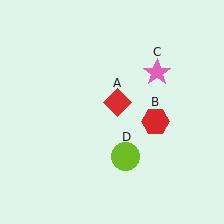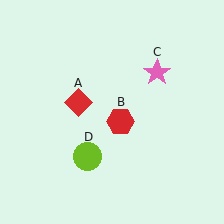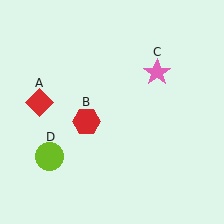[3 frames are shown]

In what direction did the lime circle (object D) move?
The lime circle (object D) moved left.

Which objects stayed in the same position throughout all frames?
Pink star (object C) remained stationary.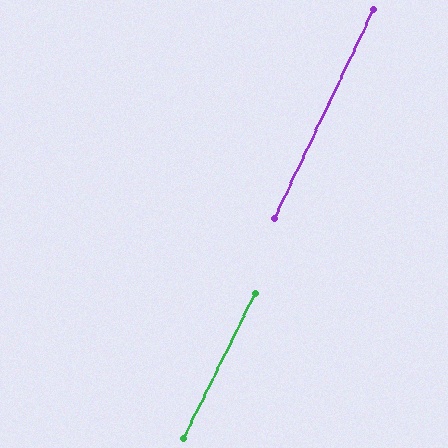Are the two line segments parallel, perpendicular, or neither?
Parallel — their directions differ by only 1.0°.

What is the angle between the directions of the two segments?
Approximately 1 degree.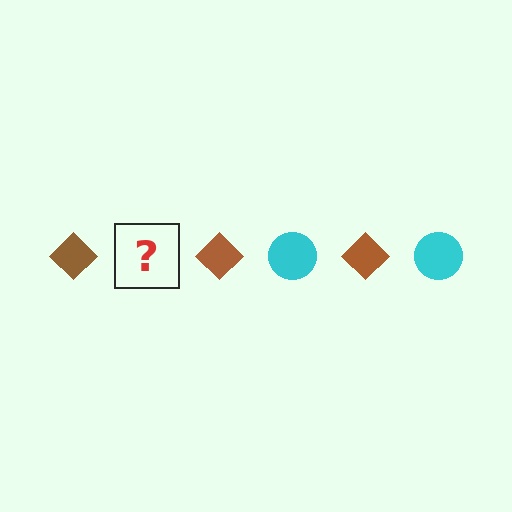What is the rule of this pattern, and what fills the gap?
The rule is that the pattern alternates between brown diamond and cyan circle. The gap should be filled with a cyan circle.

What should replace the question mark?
The question mark should be replaced with a cyan circle.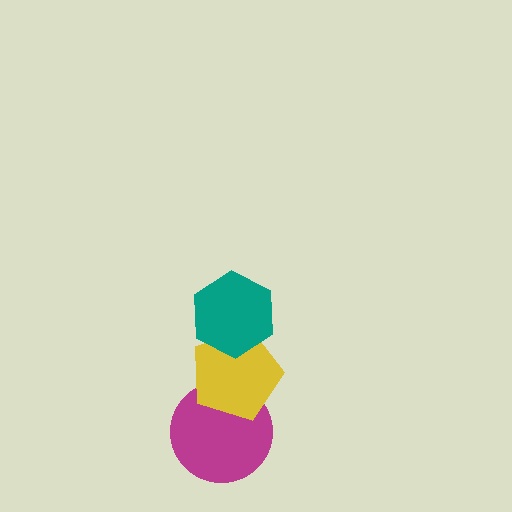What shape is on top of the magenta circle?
The yellow pentagon is on top of the magenta circle.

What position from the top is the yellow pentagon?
The yellow pentagon is 2nd from the top.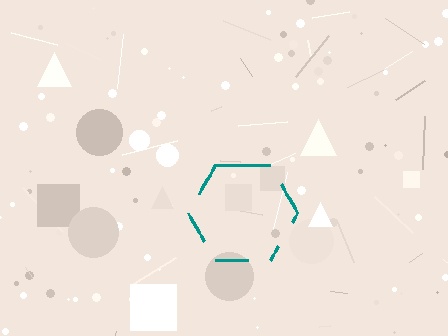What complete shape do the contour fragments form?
The contour fragments form a hexagon.